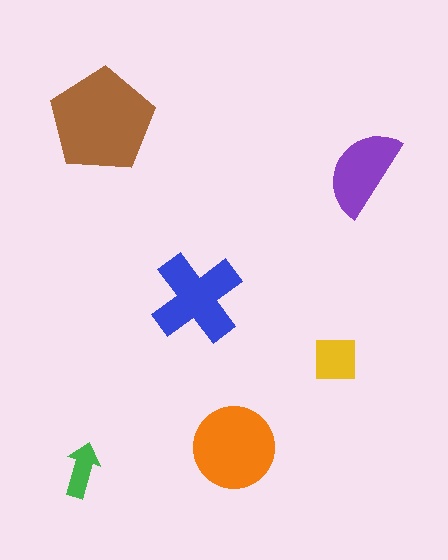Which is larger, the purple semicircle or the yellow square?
The purple semicircle.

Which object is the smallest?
The green arrow.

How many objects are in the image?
There are 6 objects in the image.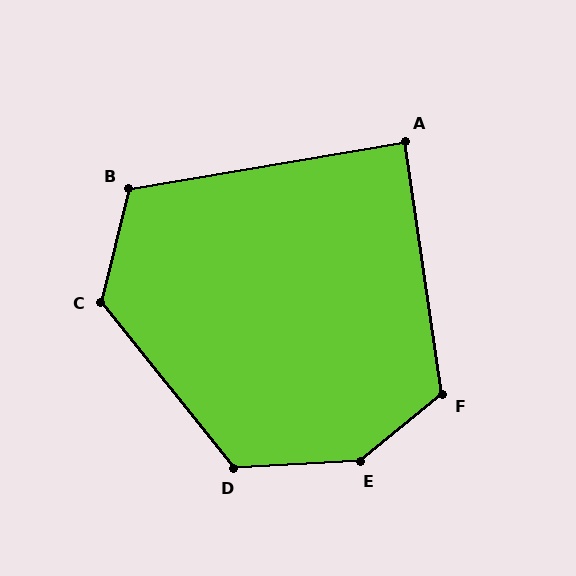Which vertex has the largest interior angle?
E, at approximately 144 degrees.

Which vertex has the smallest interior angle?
A, at approximately 89 degrees.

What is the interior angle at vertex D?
Approximately 126 degrees (obtuse).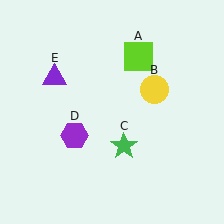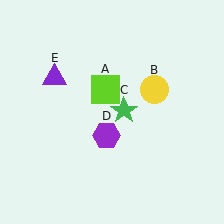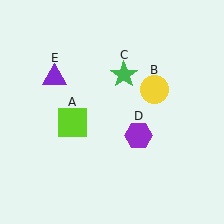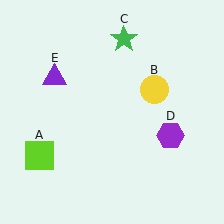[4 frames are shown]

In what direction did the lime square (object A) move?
The lime square (object A) moved down and to the left.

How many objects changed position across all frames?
3 objects changed position: lime square (object A), green star (object C), purple hexagon (object D).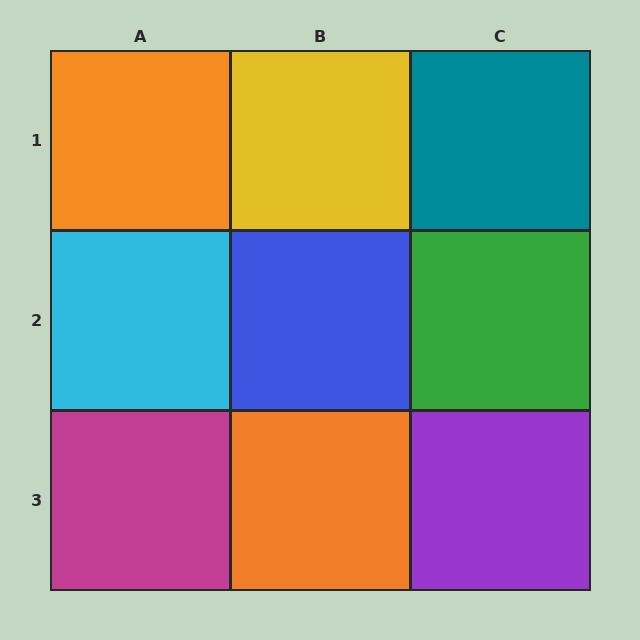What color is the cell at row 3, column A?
Magenta.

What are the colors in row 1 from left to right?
Orange, yellow, teal.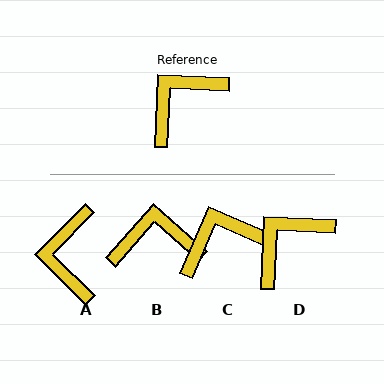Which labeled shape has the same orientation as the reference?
D.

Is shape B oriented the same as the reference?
No, it is off by about 38 degrees.